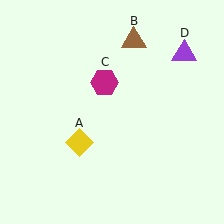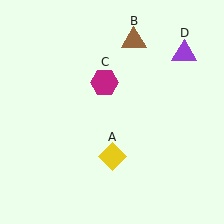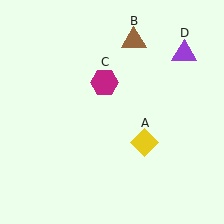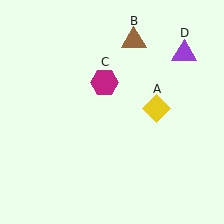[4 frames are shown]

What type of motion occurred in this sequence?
The yellow diamond (object A) rotated counterclockwise around the center of the scene.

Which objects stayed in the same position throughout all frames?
Brown triangle (object B) and magenta hexagon (object C) and purple triangle (object D) remained stationary.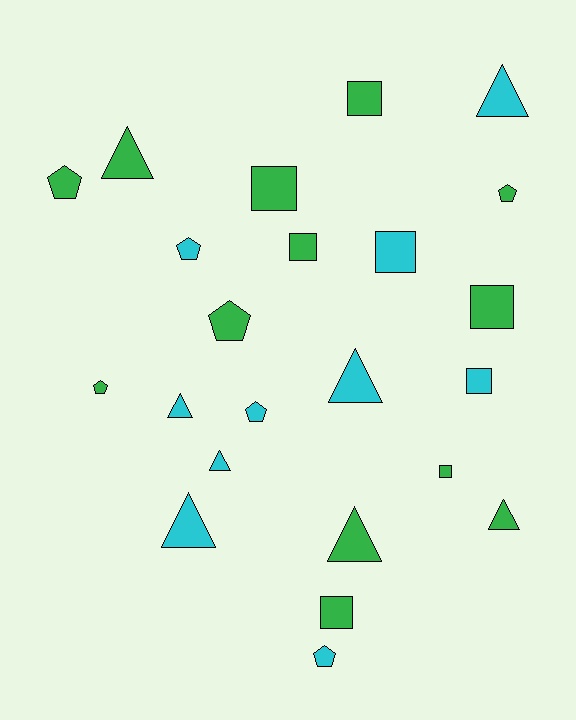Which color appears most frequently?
Green, with 13 objects.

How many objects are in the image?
There are 23 objects.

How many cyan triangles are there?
There are 5 cyan triangles.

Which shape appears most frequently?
Triangle, with 8 objects.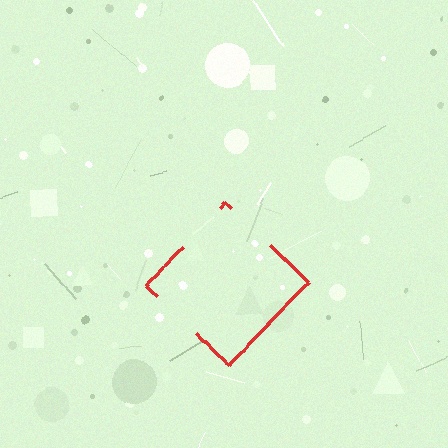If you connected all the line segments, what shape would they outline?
They would outline a diamond.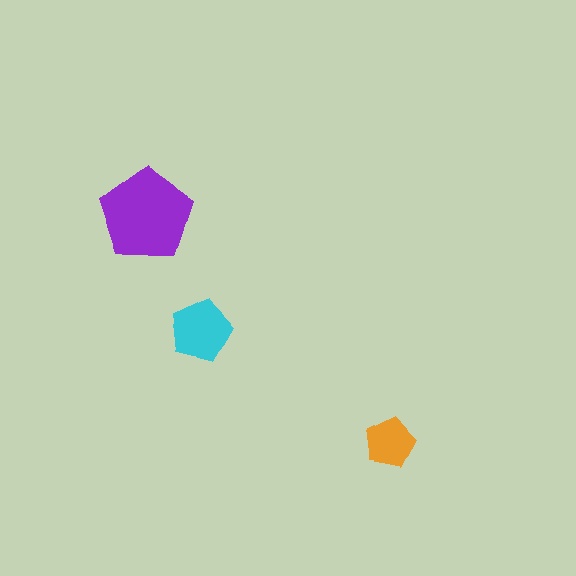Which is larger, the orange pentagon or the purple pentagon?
The purple one.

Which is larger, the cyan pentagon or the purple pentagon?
The purple one.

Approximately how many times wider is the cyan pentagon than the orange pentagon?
About 1.5 times wider.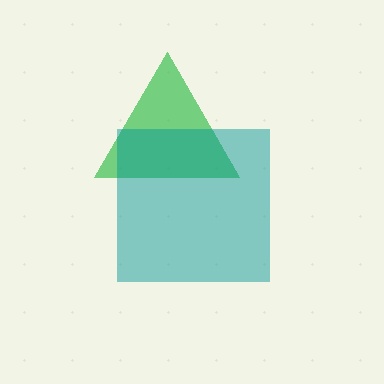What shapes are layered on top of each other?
The layered shapes are: a green triangle, a teal square.